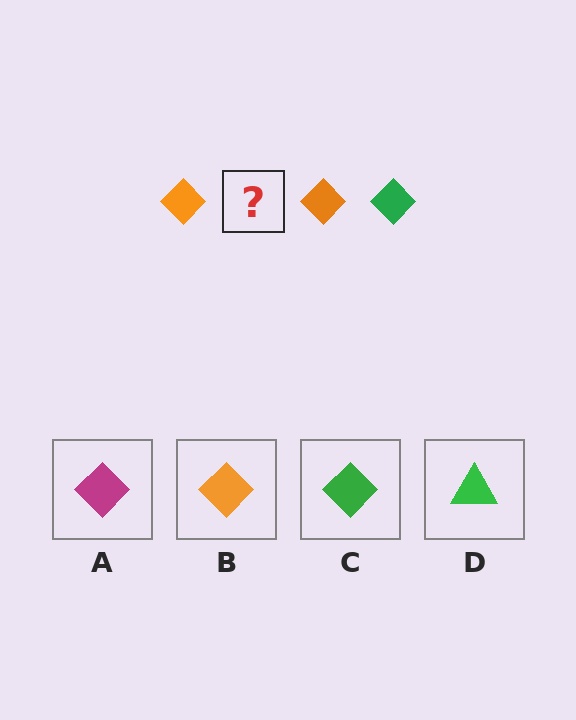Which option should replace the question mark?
Option C.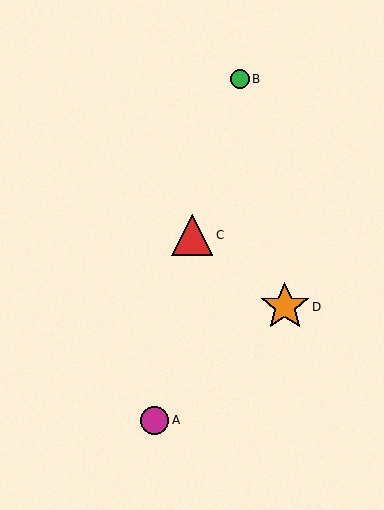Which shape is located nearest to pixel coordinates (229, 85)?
The green circle (labeled B) at (240, 79) is nearest to that location.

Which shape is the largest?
The orange star (labeled D) is the largest.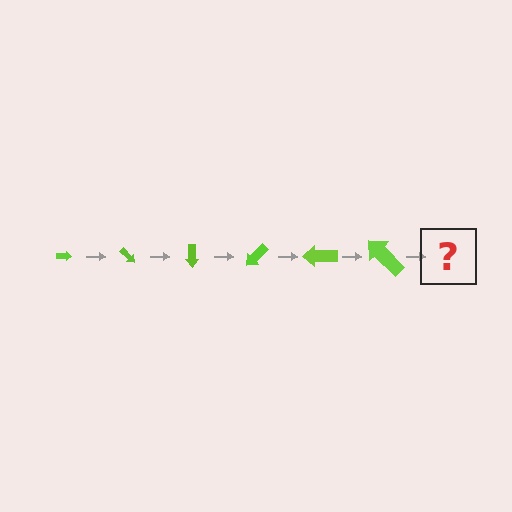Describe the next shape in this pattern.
It should be an arrow, larger than the previous one and rotated 270 degrees from the start.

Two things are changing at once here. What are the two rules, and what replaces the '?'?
The two rules are that the arrow grows larger each step and it rotates 45 degrees each step. The '?' should be an arrow, larger than the previous one and rotated 270 degrees from the start.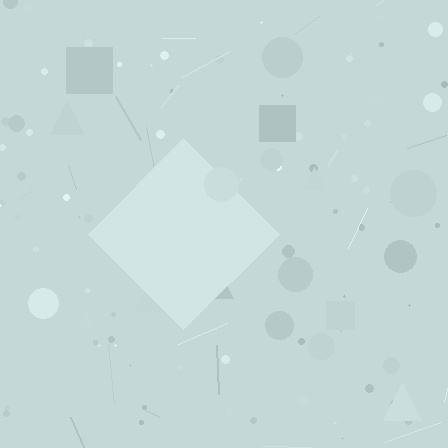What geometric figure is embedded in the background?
A diamond is embedded in the background.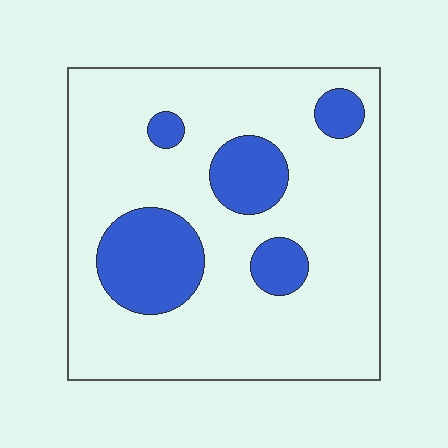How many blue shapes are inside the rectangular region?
5.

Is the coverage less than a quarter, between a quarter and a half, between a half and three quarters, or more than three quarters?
Less than a quarter.